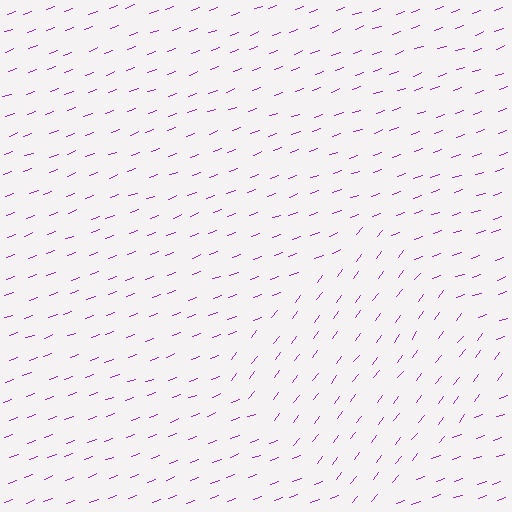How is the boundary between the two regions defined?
The boundary is defined purely by a change in line orientation (approximately 33 degrees difference). All lines are the same color and thickness.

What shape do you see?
I see a diamond.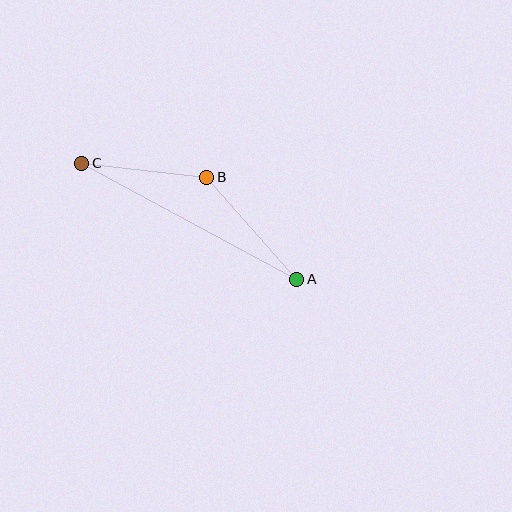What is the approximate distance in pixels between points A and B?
The distance between A and B is approximately 136 pixels.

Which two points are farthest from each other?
Points A and C are farthest from each other.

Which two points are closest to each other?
Points B and C are closest to each other.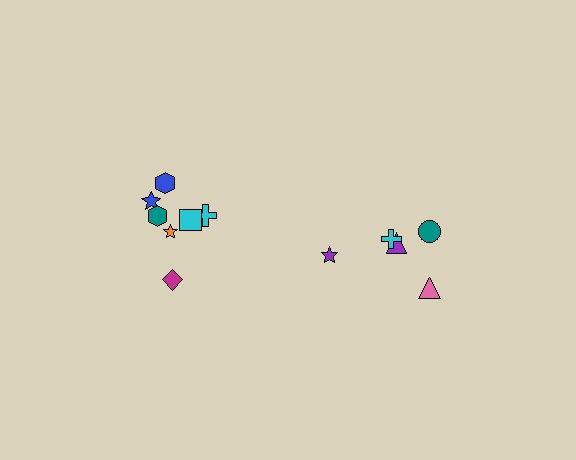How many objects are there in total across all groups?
There are 12 objects.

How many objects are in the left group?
There are 7 objects.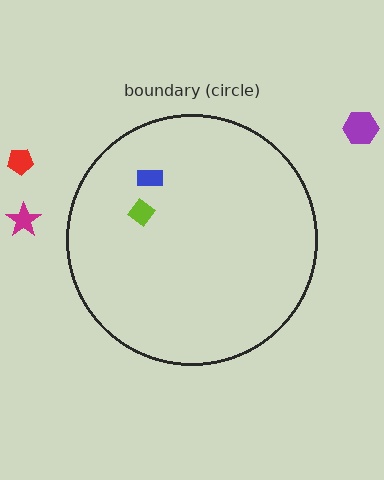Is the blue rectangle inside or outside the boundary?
Inside.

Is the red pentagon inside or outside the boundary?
Outside.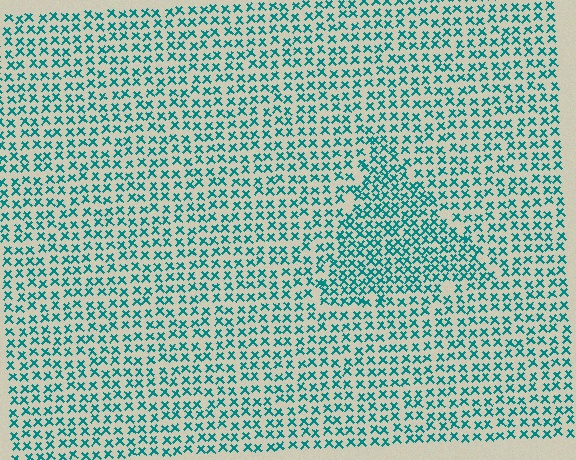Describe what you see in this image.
The image contains small teal elements arranged at two different densities. A triangle-shaped region is visible where the elements are more densely packed than the surrounding area.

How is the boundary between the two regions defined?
The boundary is defined by a change in element density (approximately 1.5x ratio). All elements are the same color, size, and shape.